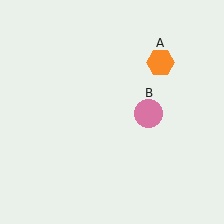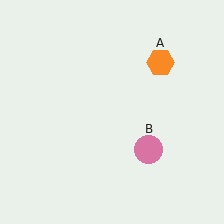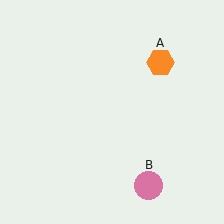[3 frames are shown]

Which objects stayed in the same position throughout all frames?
Orange hexagon (object A) remained stationary.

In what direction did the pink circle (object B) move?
The pink circle (object B) moved down.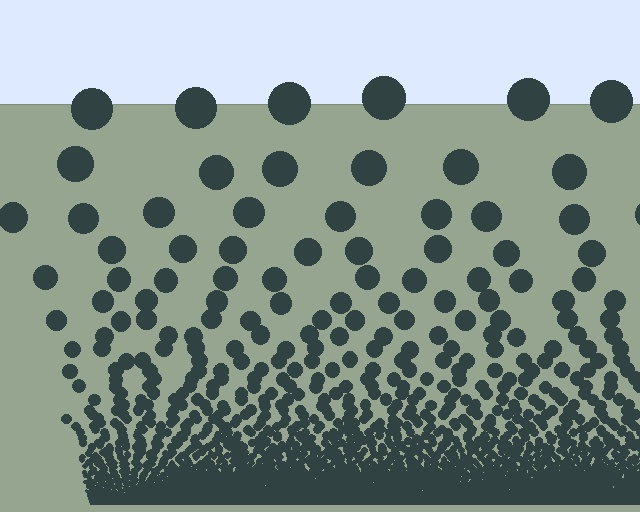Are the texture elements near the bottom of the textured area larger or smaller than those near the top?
Smaller. The gradient is inverted — elements near the bottom are smaller and denser.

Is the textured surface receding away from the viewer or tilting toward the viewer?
The surface appears to tilt toward the viewer. Texture elements get larger and sparser toward the top.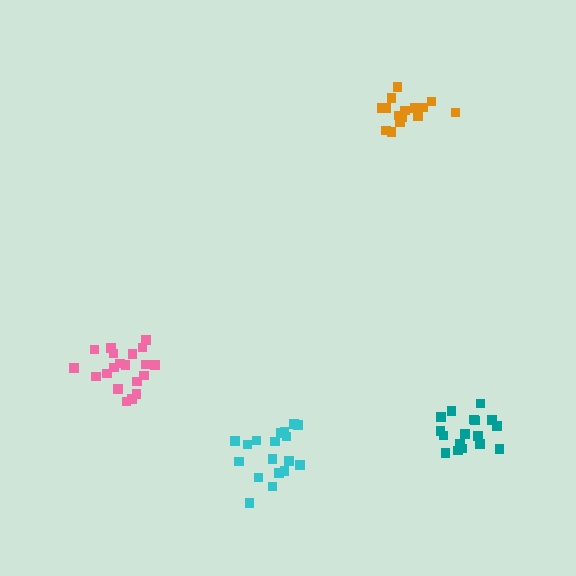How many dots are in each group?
Group 1: 20 dots, Group 2: 18 dots, Group 3: 15 dots, Group 4: 17 dots (70 total).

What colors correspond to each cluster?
The clusters are colored: pink, cyan, orange, teal.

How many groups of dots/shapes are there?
There are 4 groups.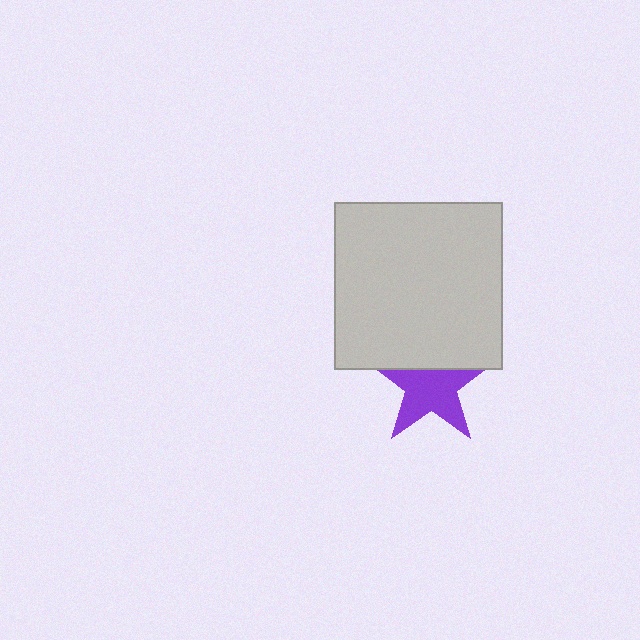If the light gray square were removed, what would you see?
You would see the complete purple star.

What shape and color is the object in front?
The object in front is a light gray square.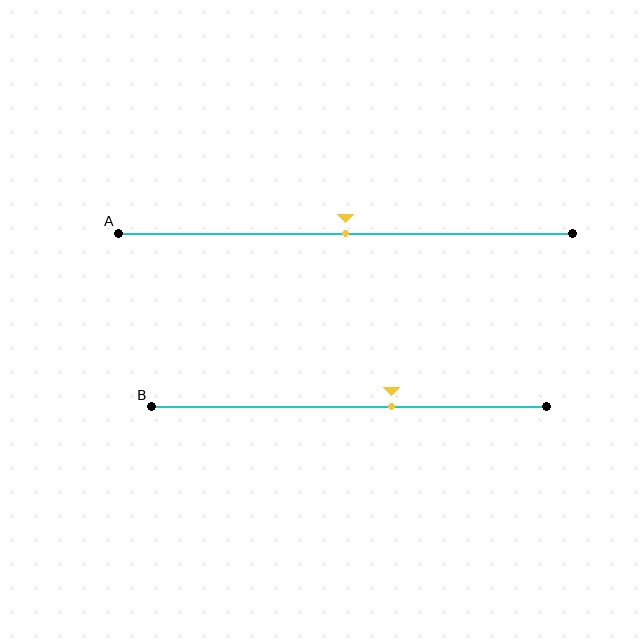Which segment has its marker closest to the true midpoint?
Segment A has its marker closest to the true midpoint.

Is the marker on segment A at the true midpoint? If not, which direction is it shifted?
Yes, the marker on segment A is at the true midpoint.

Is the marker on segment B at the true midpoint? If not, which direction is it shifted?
No, the marker on segment B is shifted to the right by about 11% of the segment length.